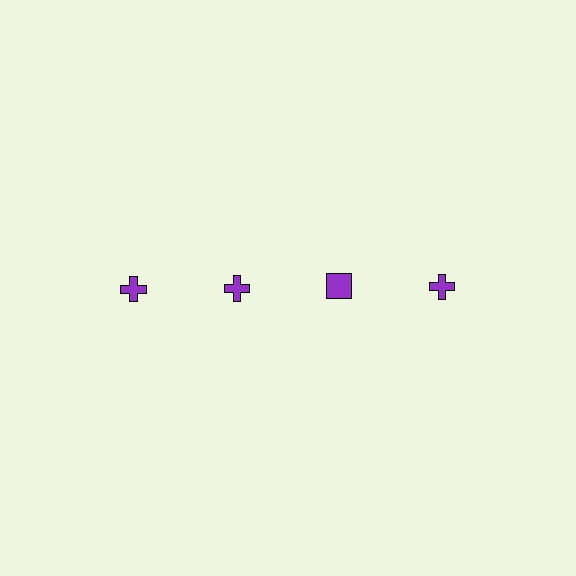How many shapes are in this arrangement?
There are 4 shapes arranged in a grid pattern.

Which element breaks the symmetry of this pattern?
The purple square in the top row, center column breaks the symmetry. All other shapes are purple crosses.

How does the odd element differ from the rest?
It has a different shape: square instead of cross.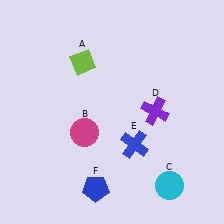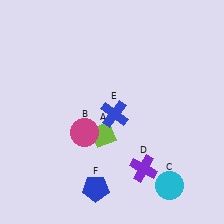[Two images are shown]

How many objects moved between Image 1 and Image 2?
3 objects moved between the two images.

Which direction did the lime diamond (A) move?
The lime diamond (A) moved down.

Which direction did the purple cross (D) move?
The purple cross (D) moved down.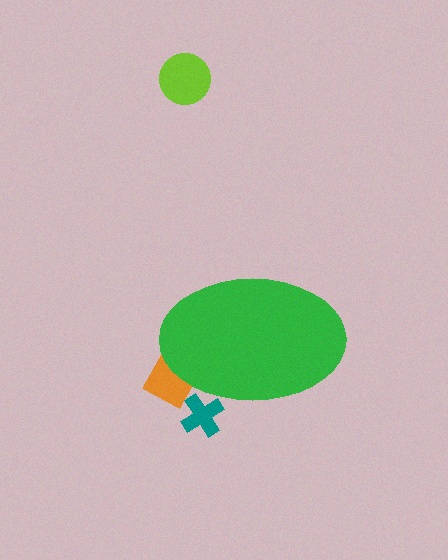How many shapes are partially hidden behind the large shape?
2 shapes are partially hidden.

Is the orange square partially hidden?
Yes, the orange square is partially hidden behind the green ellipse.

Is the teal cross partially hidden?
Yes, the teal cross is partially hidden behind the green ellipse.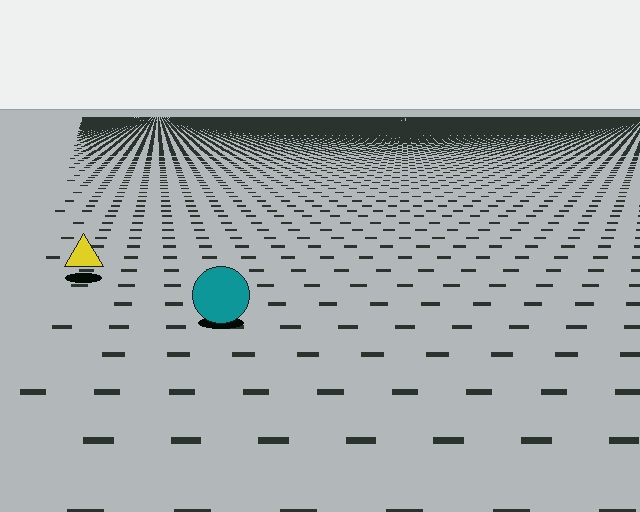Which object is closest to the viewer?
The teal circle is closest. The texture marks near it are larger and more spread out.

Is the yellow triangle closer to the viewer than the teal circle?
No. The teal circle is closer — you can tell from the texture gradient: the ground texture is coarser near it.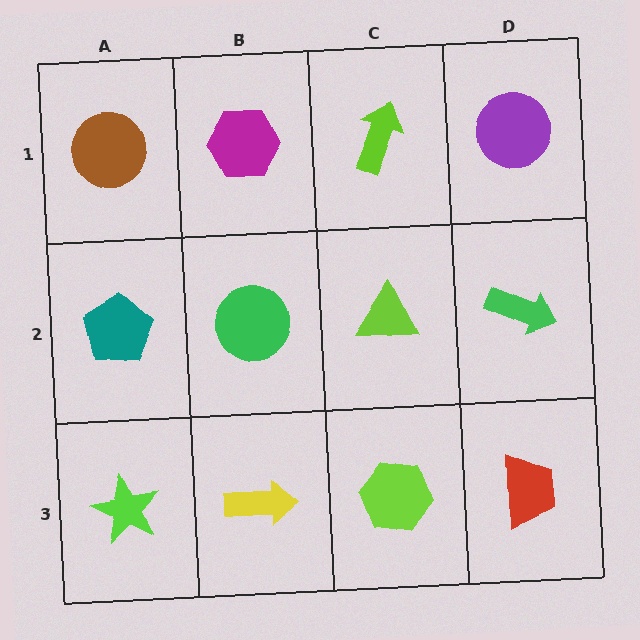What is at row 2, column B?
A green circle.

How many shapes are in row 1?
4 shapes.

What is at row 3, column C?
A lime hexagon.